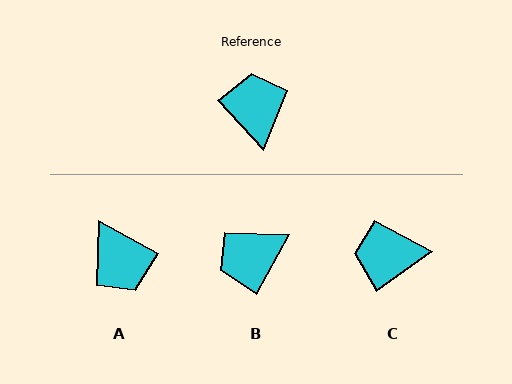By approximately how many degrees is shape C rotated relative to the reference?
Approximately 83 degrees counter-clockwise.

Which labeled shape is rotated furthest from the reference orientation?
A, about 161 degrees away.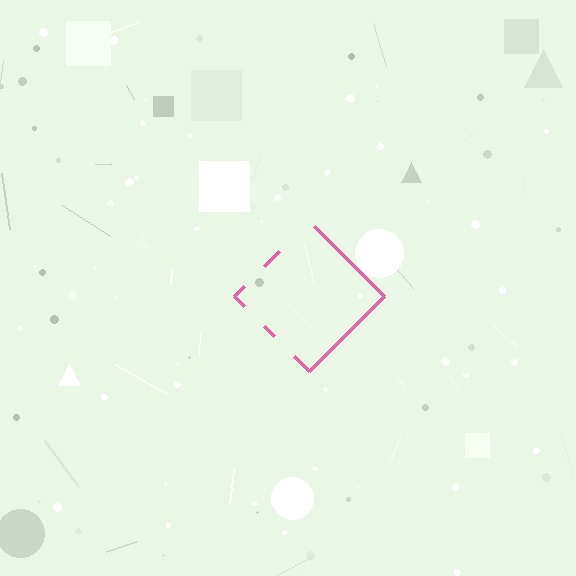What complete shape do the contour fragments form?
The contour fragments form a diamond.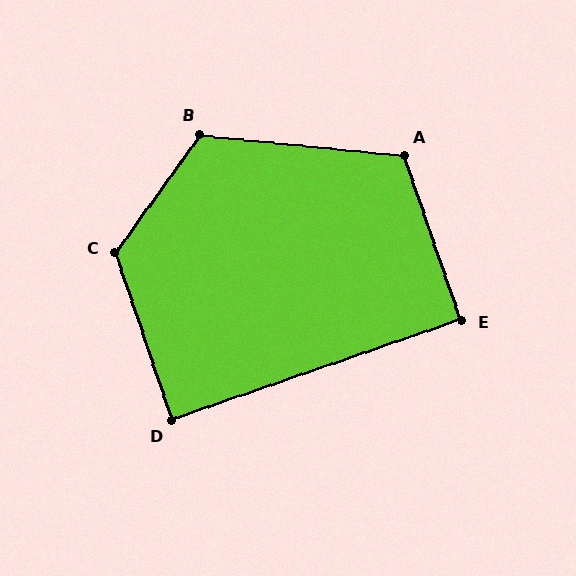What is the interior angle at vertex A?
Approximately 115 degrees (obtuse).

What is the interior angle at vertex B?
Approximately 120 degrees (obtuse).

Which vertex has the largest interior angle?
C, at approximately 126 degrees.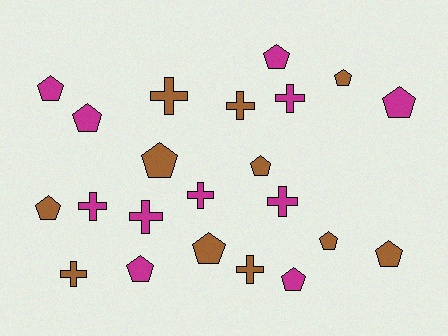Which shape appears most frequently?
Pentagon, with 13 objects.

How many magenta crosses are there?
There are 5 magenta crosses.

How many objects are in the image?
There are 22 objects.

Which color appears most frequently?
Brown, with 11 objects.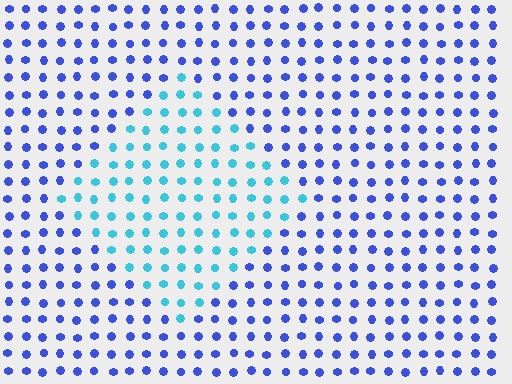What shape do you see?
I see a diamond.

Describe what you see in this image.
The image is filled with small blue elements in a uniform arrangement. A diamond-shaped region is visible where the elements are tinted to a slightly different hue, forming a subtle color boundary.